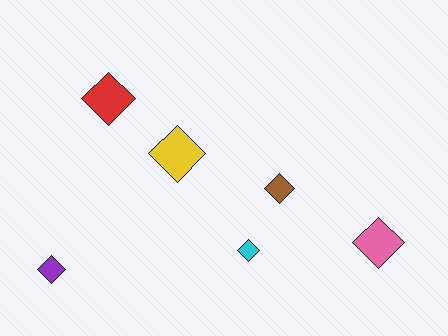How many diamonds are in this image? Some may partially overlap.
There are 6 diamonds.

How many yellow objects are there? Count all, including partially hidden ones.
There is 1 yellow object.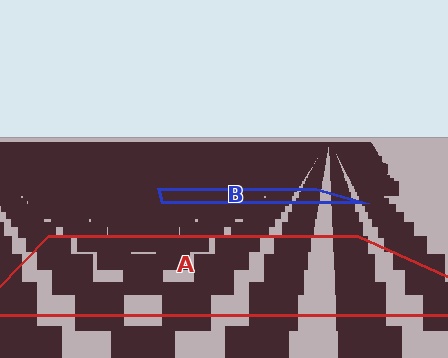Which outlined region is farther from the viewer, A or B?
Region B is farther from the viewer — the texture elements inside it appear smaller and more densely packed.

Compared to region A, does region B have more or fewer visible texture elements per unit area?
Region B has more texture elements per unit area — they are packed more densely because it is farther away.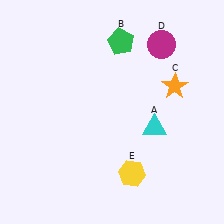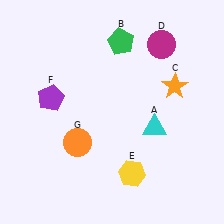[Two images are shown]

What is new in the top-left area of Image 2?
A purple pentagon (F) was added in the top-left area of Image 2.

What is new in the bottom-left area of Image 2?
An orange circle (G) was added in the bottom-left area of Image 2.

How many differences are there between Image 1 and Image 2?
There are 2 differences between the two images.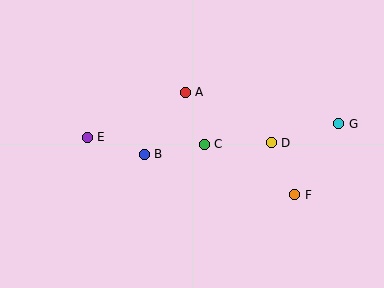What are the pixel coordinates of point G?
Point G is at (339, 124).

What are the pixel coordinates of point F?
Point F is at (295, 195).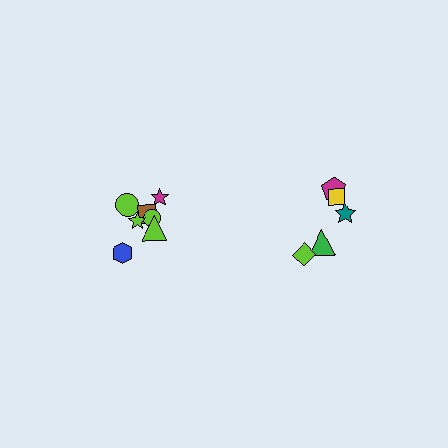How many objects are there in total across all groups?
There are 12 objects.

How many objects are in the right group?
There are 5 objects.